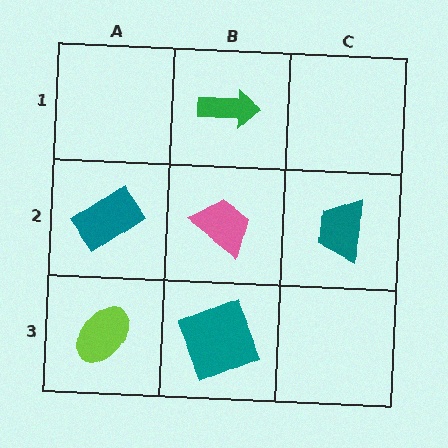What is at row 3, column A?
A lime ellipse.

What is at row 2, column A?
A teal rectangle.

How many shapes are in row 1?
1 shape.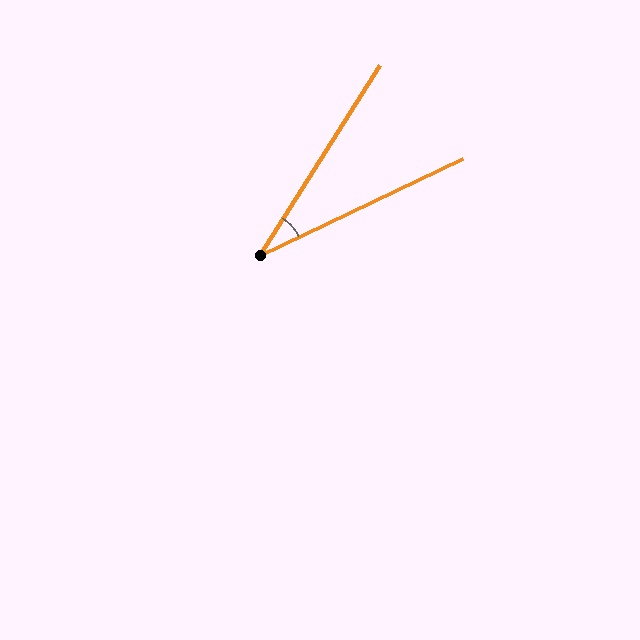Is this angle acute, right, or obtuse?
It is acute.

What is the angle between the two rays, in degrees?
Approximately 32 degrees.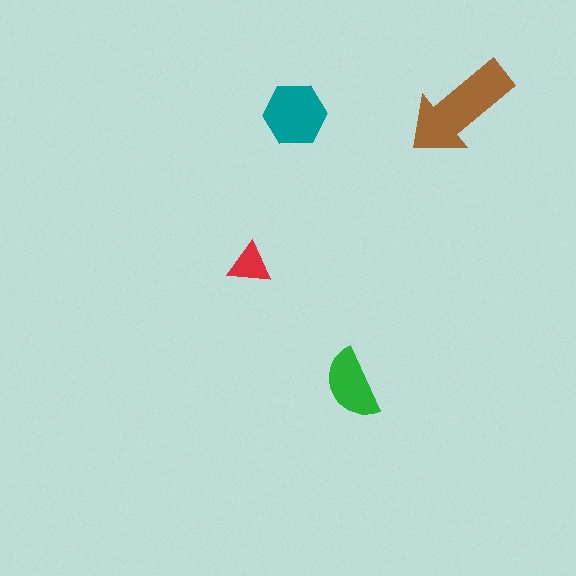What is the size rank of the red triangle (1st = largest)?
4th.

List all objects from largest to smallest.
The brown arrow, the teal hexagon, the green semicircle, the red triangle.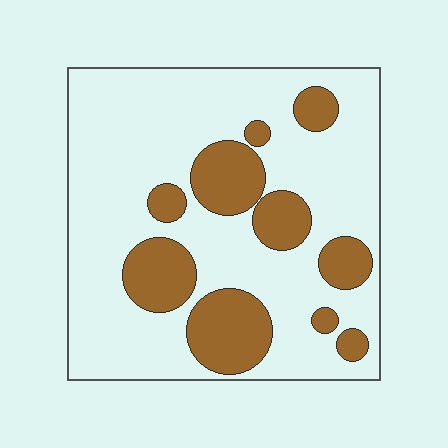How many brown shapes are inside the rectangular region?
10.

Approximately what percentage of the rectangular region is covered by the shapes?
Approximately 25%.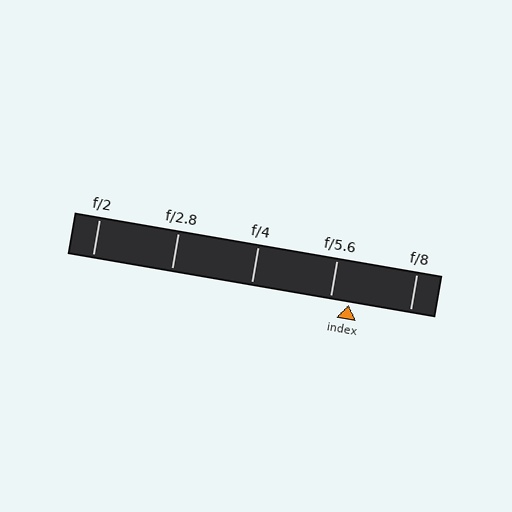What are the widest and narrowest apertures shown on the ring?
The widest aperture shown is f/2 and the narrowest is f/8.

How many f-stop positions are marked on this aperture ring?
There are 5 f-stop positions marked.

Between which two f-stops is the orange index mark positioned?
The index mark is between f/5.6 and f/8.